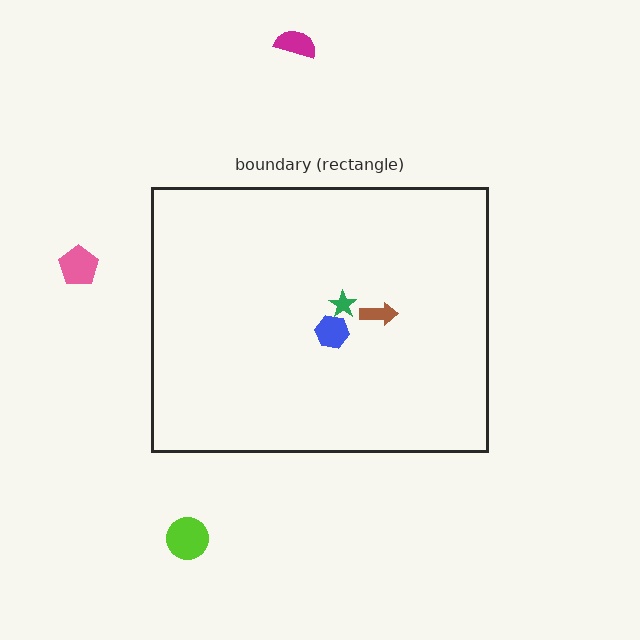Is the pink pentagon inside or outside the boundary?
Outside.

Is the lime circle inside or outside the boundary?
Outside.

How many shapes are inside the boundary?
3 inside, 3 outside.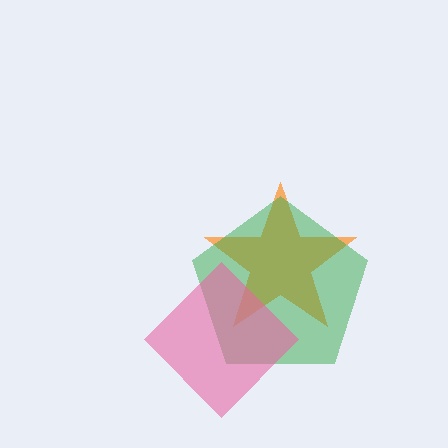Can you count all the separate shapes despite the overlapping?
Yes, there are 3 separate shapes.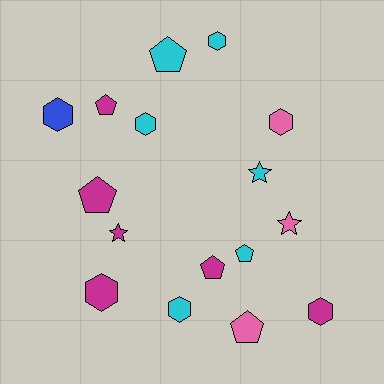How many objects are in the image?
There are 16 objects.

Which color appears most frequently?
Magenta, with 6 objects.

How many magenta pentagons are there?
There are 3 magenta pentagons.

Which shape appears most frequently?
Hexagon, with 7 objects.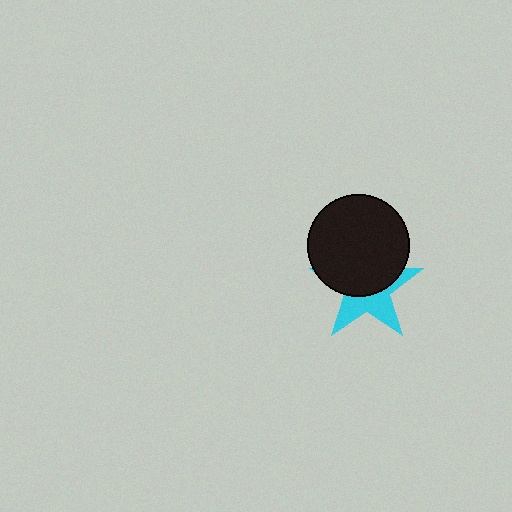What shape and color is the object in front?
The object in front is a black circle.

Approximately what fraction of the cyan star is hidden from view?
Roughly 57% of the cyan star is hidden behind the black circle.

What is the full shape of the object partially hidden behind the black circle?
The partially hidden object is a cyan star.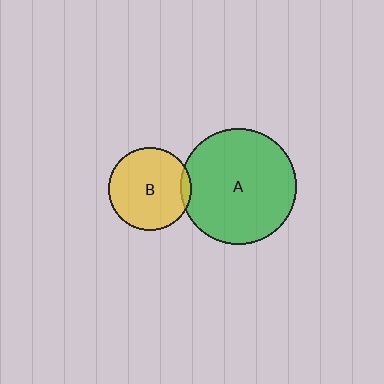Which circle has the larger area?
Circle A (green).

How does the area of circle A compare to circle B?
Approximately 2.0 times.